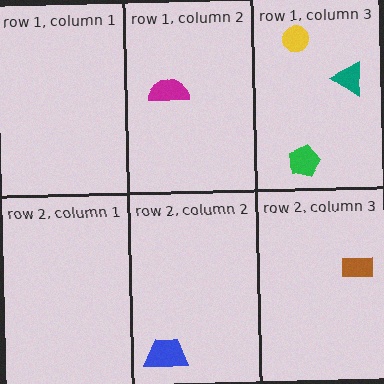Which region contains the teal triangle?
The row 1, column 3 region.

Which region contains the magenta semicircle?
The row 1, column 2 region.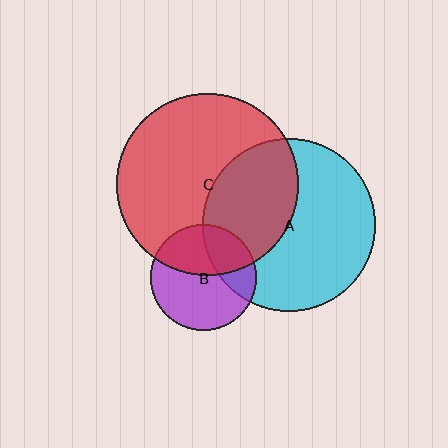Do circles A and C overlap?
Yes.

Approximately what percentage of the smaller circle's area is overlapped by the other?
Approximately 40%.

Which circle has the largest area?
Circle C (red).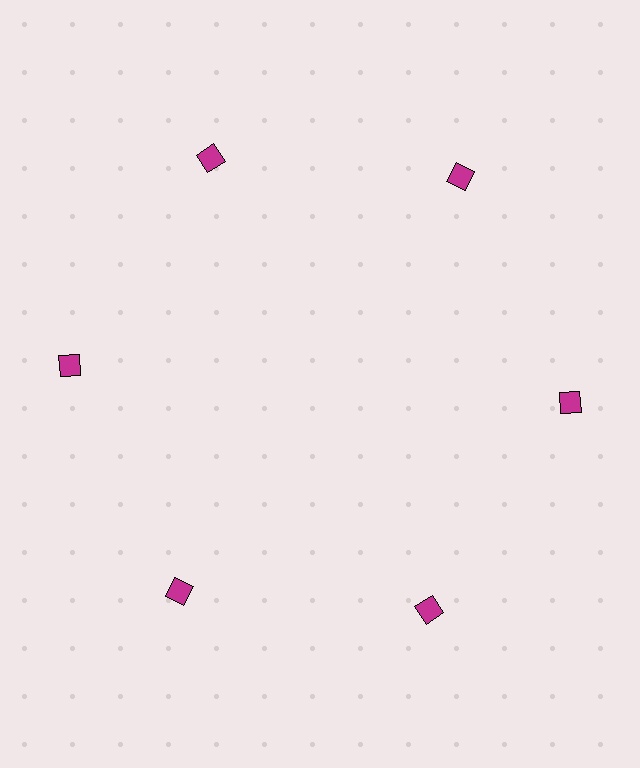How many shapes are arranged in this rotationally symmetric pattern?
There are 6 shapes, arranged in 6 groups of 1.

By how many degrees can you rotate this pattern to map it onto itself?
The pattern maps onto itself every 60 degrees of rotation.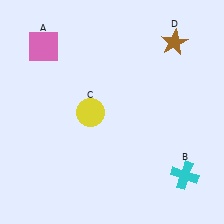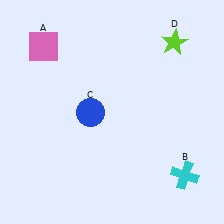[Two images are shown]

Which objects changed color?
C changed from yellow to blue. D changed from brown to lime.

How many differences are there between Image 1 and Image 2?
There are 2 differences between the two images.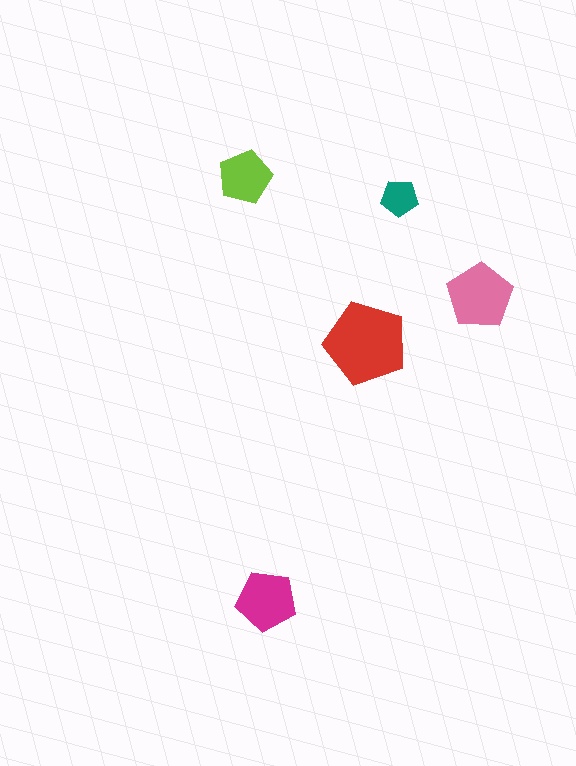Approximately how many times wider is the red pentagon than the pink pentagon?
About 1.5 times wider.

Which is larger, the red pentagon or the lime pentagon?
The red one.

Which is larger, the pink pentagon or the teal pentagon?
The pink one.